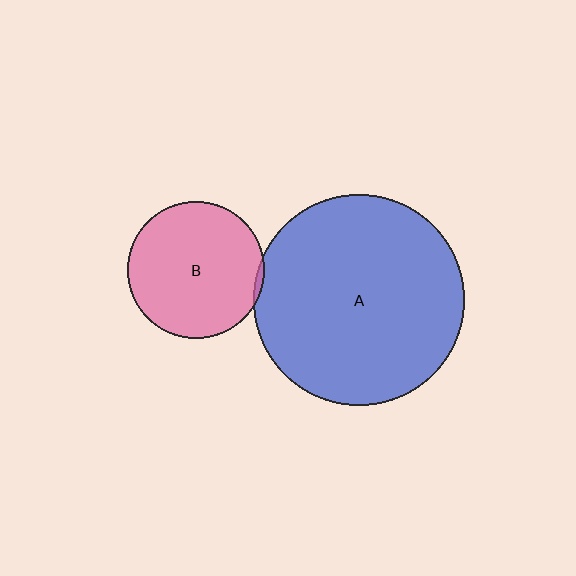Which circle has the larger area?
Circle A (blue).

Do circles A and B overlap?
Yes.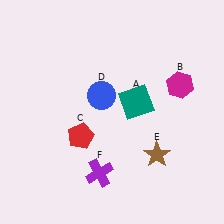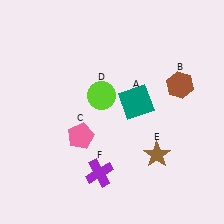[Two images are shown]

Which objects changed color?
B changed from magenta to brown. C changed from red to pink. D changed from blue to lime.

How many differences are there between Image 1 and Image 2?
There are 3 differences between the two images.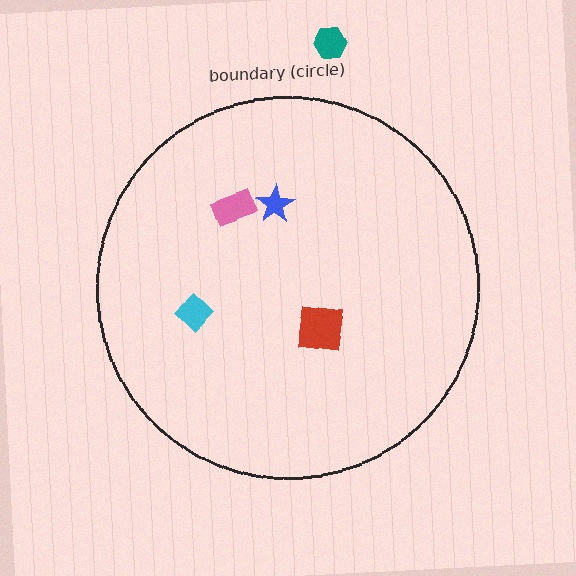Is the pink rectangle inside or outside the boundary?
Inside.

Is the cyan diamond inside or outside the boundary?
Inside.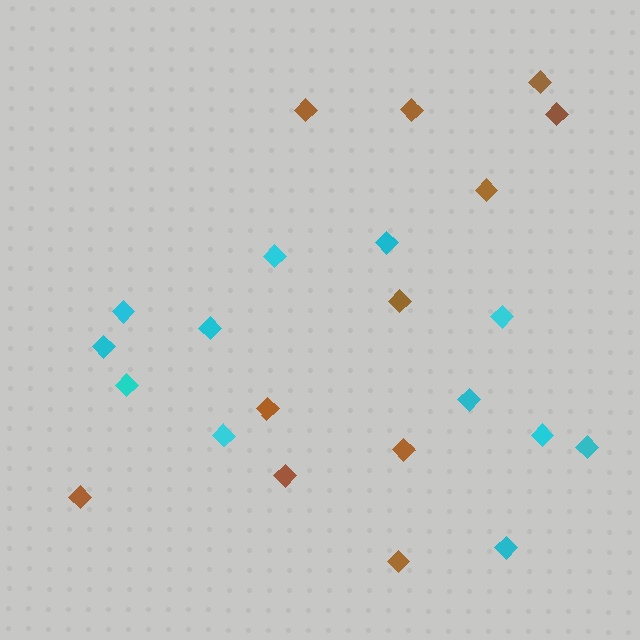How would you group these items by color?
There are 2 groups: one group of cyan diamonds (12) and one group of brown diamonds (11).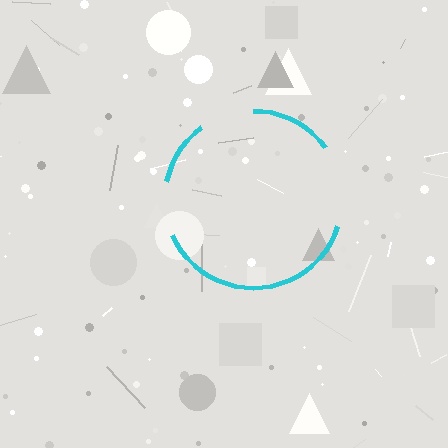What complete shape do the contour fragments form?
The contour fragments form a circle.